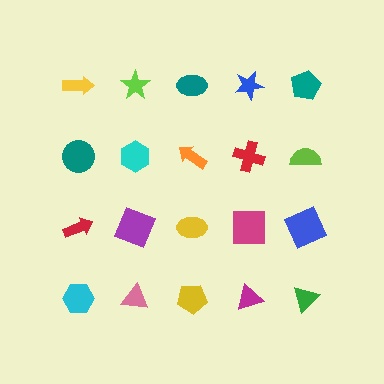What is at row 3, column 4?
A magenta square.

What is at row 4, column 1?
A cyan hexagon.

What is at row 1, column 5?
A teal pentagon.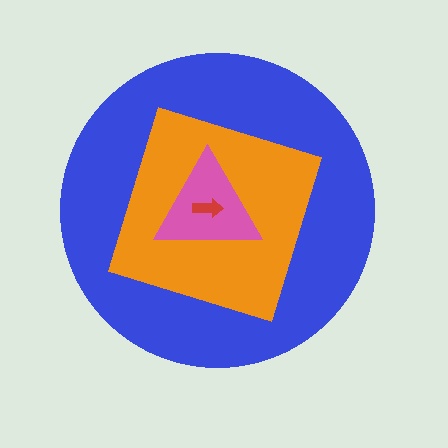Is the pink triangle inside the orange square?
Yes.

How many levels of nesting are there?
4.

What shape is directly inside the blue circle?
The orange square.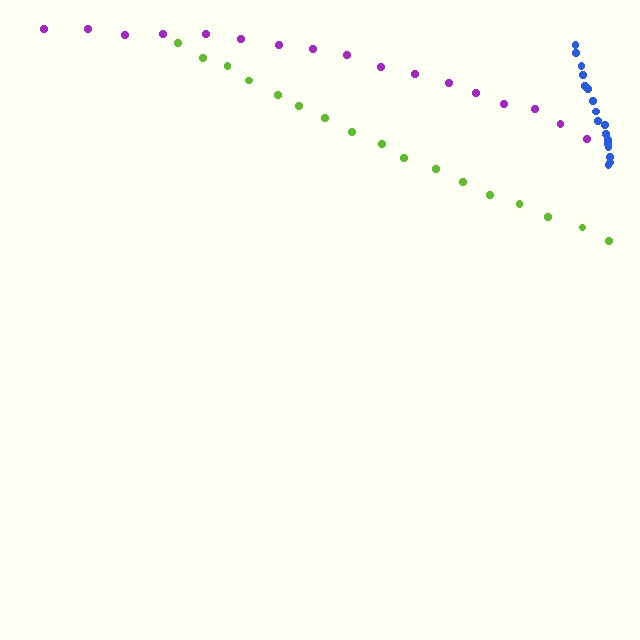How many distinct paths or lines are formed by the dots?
There are 3 distinct paths.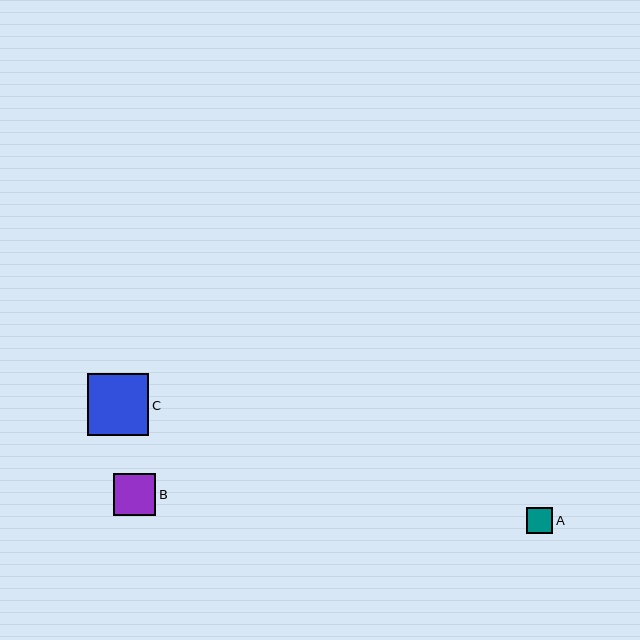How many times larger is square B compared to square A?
Square B is approximately 1.6 times the size of square A.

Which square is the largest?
Square C is the largest with a size of approximately 61 pixels.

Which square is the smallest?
Square A is the smallest with a size of approximately 26 pixels.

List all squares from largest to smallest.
From largest to smallest: C, B, A.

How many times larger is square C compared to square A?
Square C is approximately 2.4 times the size of square A.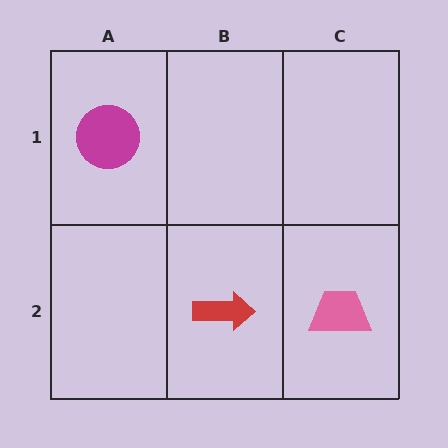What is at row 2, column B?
A red arrow.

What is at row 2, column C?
A pink trapezoid.